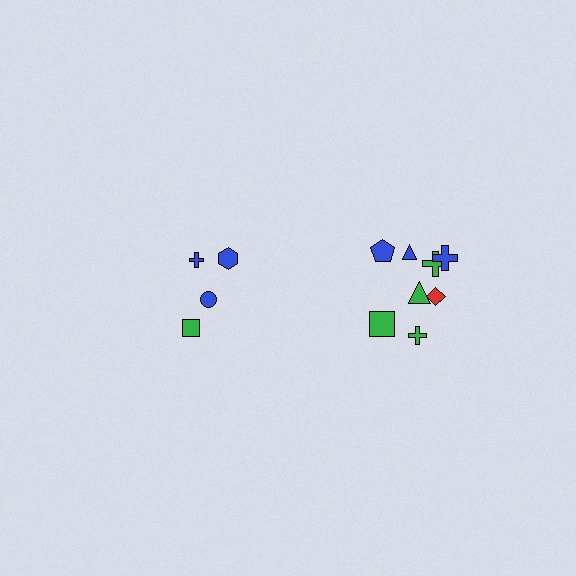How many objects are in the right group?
There are 8 objects.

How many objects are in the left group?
There are 4 objects.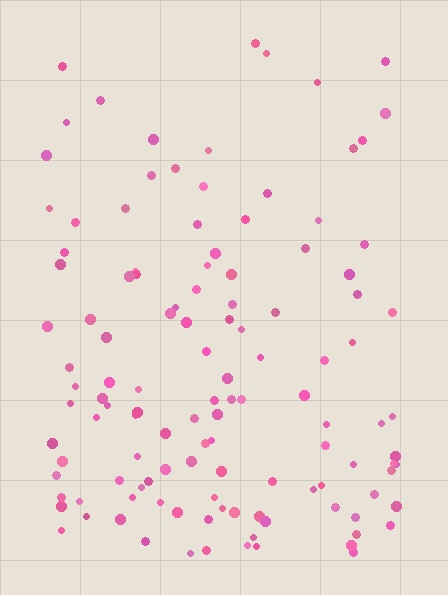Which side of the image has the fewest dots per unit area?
The top.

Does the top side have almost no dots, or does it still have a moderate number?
Still a moderate number, just noticeably fewer than the bottom.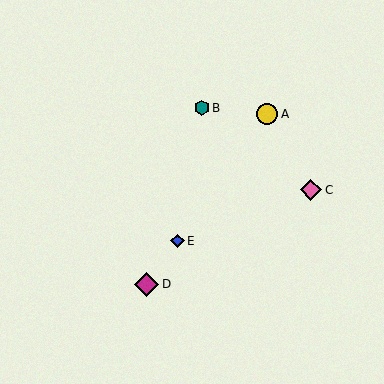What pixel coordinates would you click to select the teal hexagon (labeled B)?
Click at (202, 108) to select the teal hexagon B.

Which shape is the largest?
The magenta diamond (labeled D) is the largest.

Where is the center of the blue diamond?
The center of the blue diamond is at (178, 241).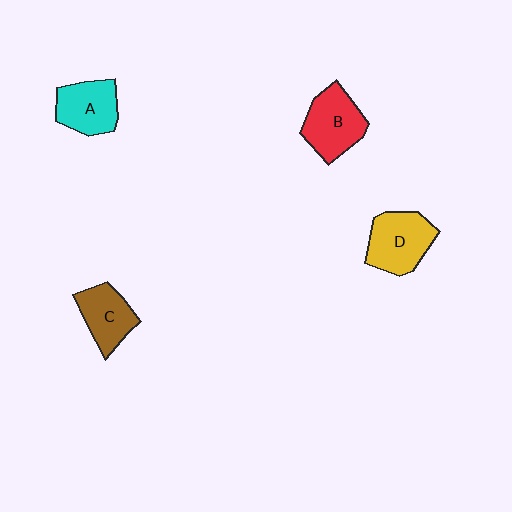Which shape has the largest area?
Shape D (yellow).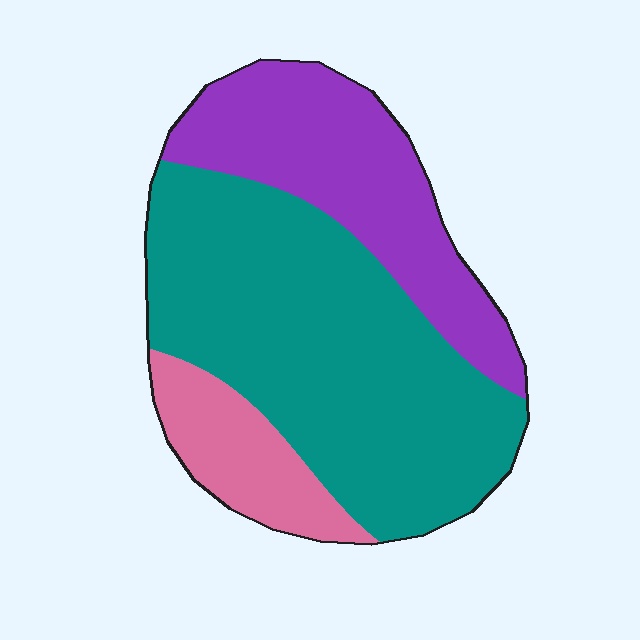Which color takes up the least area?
Pink, at roughly 15%.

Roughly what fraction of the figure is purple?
Purple covers 30% of the figure.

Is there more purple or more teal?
Teal.